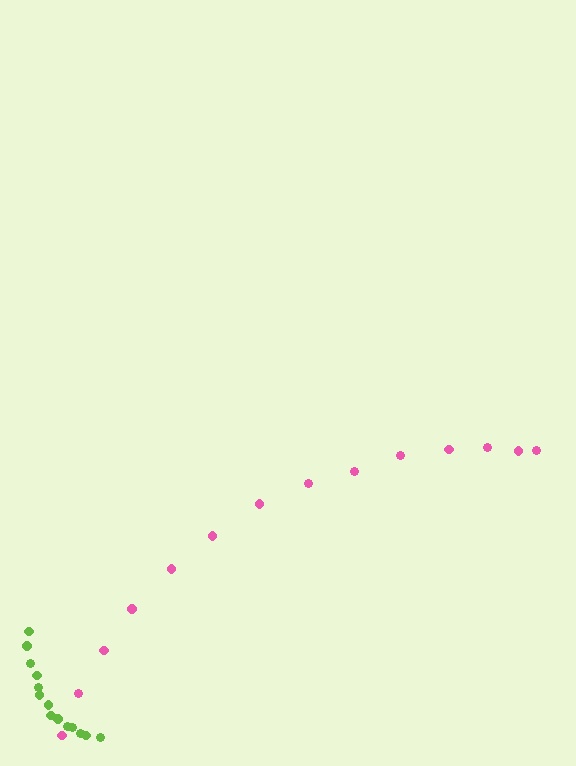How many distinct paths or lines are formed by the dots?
There are 2 distinct paths.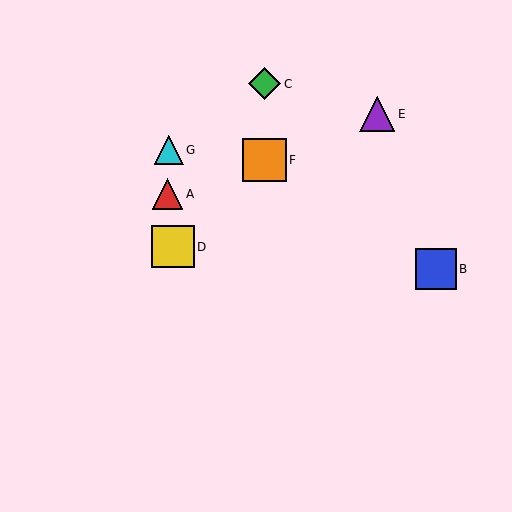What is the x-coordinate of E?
Object E is at x≈377.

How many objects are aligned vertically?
2 objects (C, F) are aligned vertically.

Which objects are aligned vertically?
Objects C, F are aligned vertically.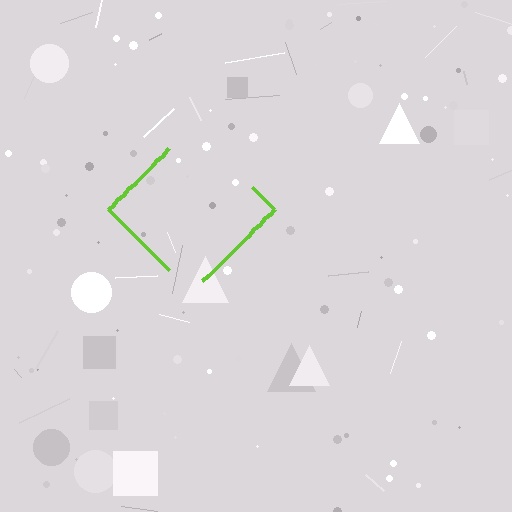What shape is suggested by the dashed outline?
The dashed outline suggests a diamond.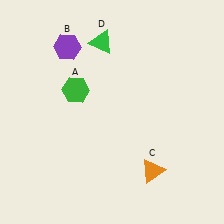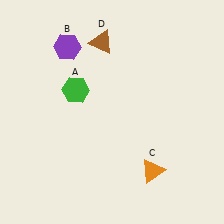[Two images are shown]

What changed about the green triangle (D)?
In Image 1, D is green. In Image 2, it changed to brown.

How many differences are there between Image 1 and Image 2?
There is 1 difference between the two images.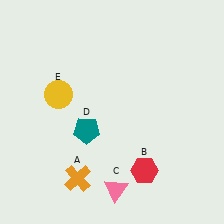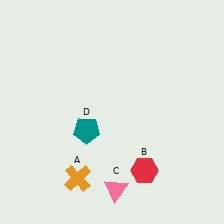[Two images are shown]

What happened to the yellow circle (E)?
The yellow circle (E) was removed in Image 2. It was in the top-left area of Image 1.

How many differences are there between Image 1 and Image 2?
There is 1 difference between the two images.